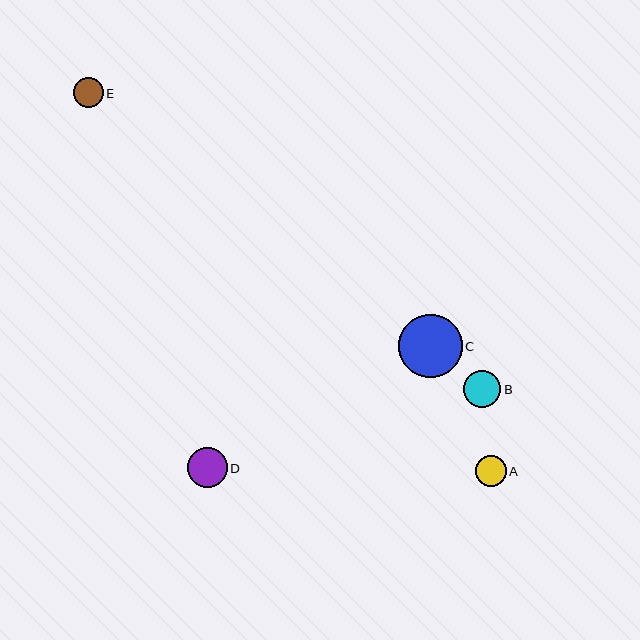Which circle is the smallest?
Circle E is the smallest with a size of approximately 30 pixels.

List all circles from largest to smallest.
From largest to smallest: C, D, B, A, E.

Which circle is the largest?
Circle C is the largest with a size of approximately 63 pixels.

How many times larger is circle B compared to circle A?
Circle B is approximately 1.2 times the size of circle A.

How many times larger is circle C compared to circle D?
Circle C is approximately 1.6 times the size of circle D.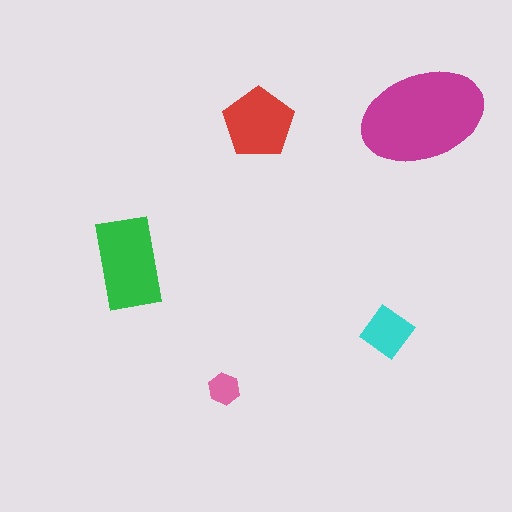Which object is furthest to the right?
The magenta ellipse is rightmost.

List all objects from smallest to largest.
The pink hexagon, the cyan diamond, the red pentagon, the green rectangle, the magenta ellipse.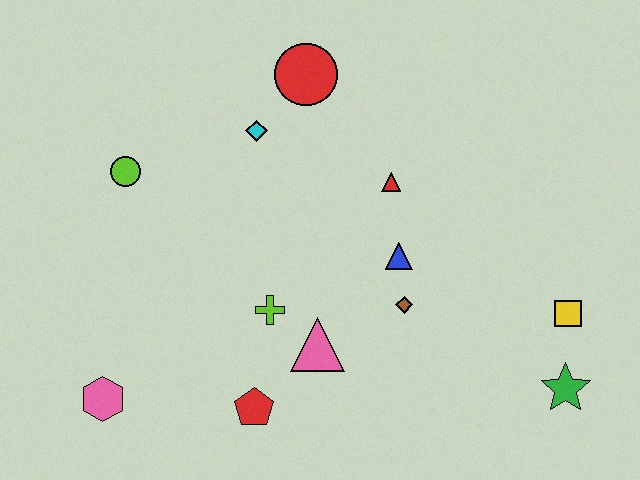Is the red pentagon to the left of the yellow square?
Yes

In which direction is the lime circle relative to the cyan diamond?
The lime circle is to the left of the cyan diamond.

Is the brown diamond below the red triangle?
Yes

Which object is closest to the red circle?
The cyan diamond is closest to the red circle.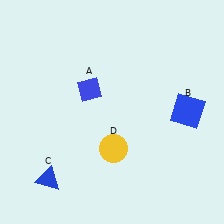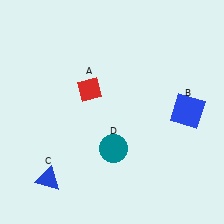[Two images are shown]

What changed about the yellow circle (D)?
In Image 1, D is yellow. In Image 2, it changed to teal.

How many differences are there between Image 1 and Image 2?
There are 2 differences between the two images.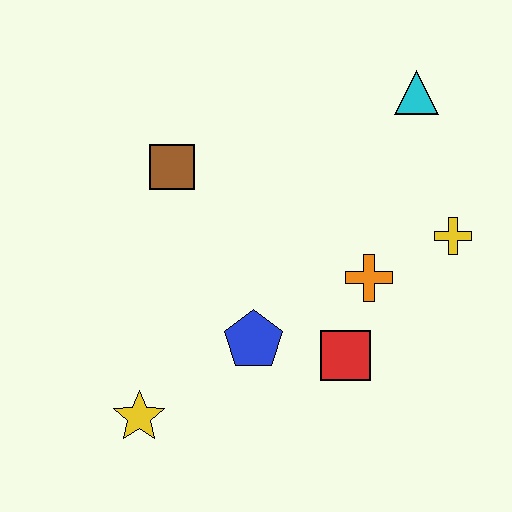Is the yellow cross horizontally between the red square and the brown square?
No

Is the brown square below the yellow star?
No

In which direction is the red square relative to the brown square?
The red square is below the brown square.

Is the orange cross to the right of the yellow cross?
No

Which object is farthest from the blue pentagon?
The cyan triangle is farthest from the blue pentagon.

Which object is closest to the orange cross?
The red square is closest to the orange cross.